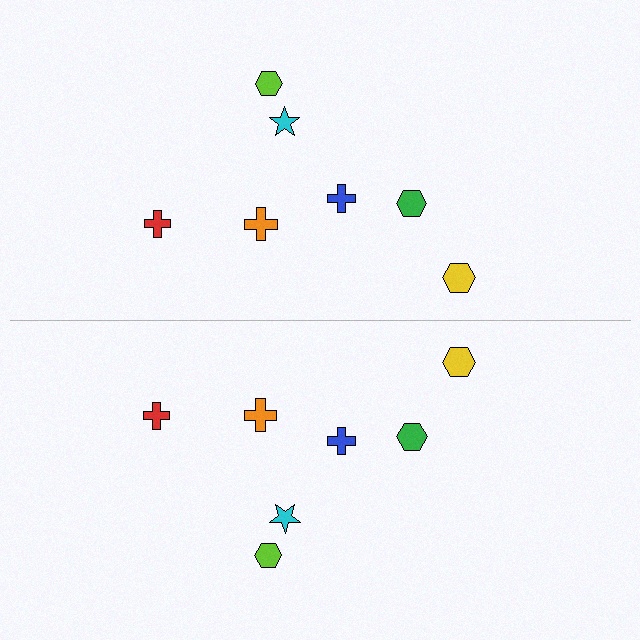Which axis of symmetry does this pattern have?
The pattern has a horizontal axis of symmetry running through the center of the image.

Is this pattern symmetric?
Yes, this pattern has bilateral (reflection) symmetry.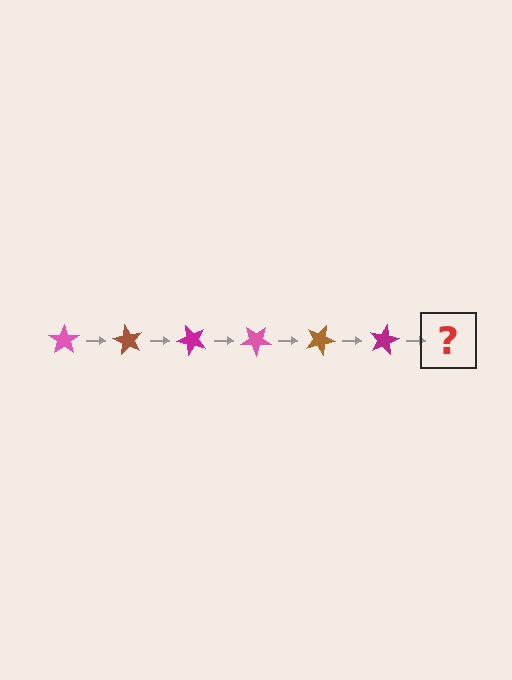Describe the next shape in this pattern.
It should be a pink star, rotated 360 degrees from the start.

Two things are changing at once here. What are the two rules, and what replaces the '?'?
The two rules are that it rotates 60 degrees each step and the color cycles through pink, brown, and magenta. The '?' should be a pink star, rotated 360 degrees from the start.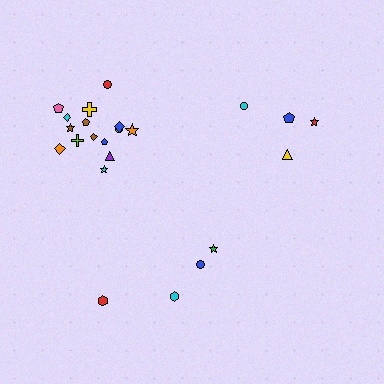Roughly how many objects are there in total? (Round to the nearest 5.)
Roughly 25 objects in total.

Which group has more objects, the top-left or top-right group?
The top-left group.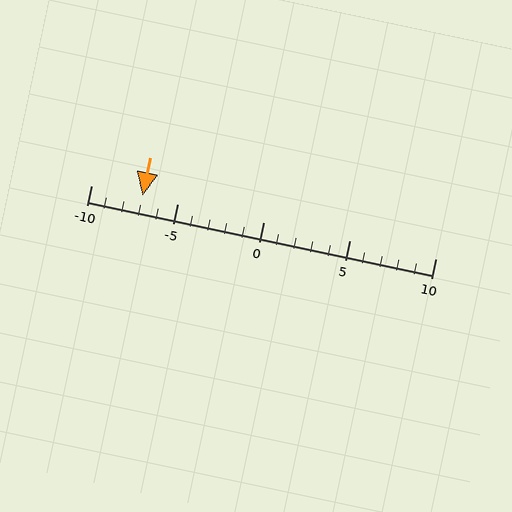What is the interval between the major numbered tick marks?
The major tick marks are spaced 5 units apart.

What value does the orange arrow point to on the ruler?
The orange arrow points to approximately -7.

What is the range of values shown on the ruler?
The ruler shows values from -10 to 10.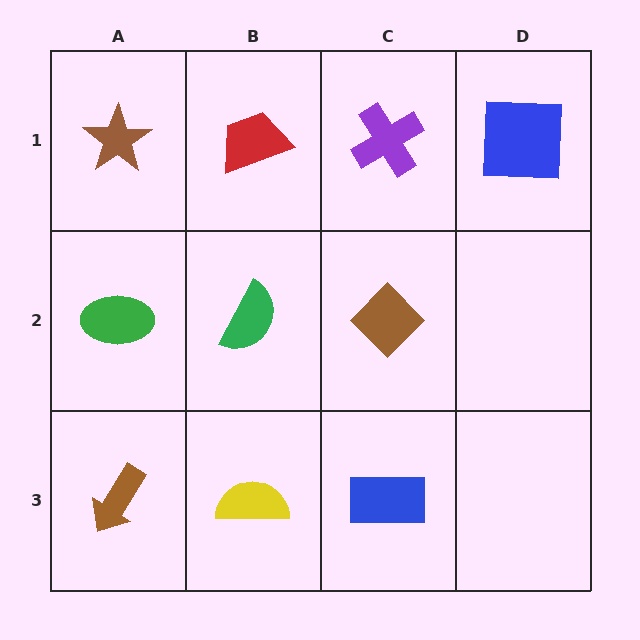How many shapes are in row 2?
3 shapes.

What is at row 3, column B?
A yellow semicircle.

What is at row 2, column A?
A green ellipse.